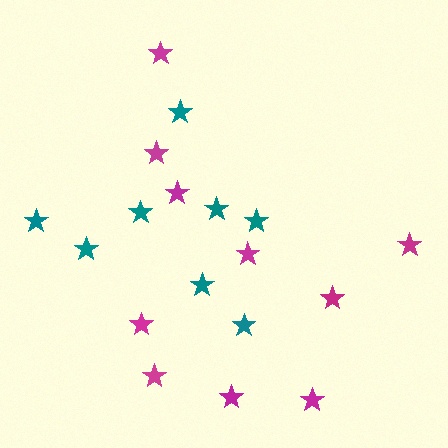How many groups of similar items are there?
There are 2 groups: one group of magenta stars (10) and one group of teal stars (8).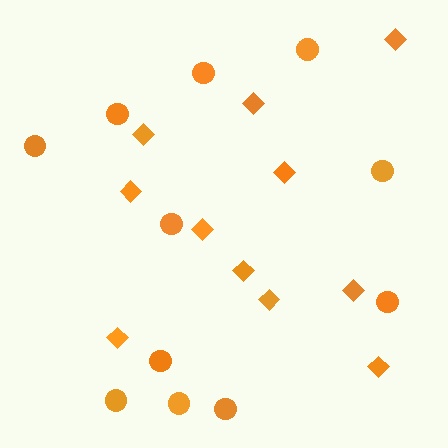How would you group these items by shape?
There are 2 groups: one group of diamonds (11) and one group of circles (11).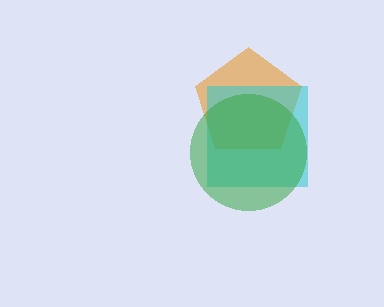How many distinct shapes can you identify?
There are 3 distinct shapes: an orange pentagon, a cyan square, a green circle.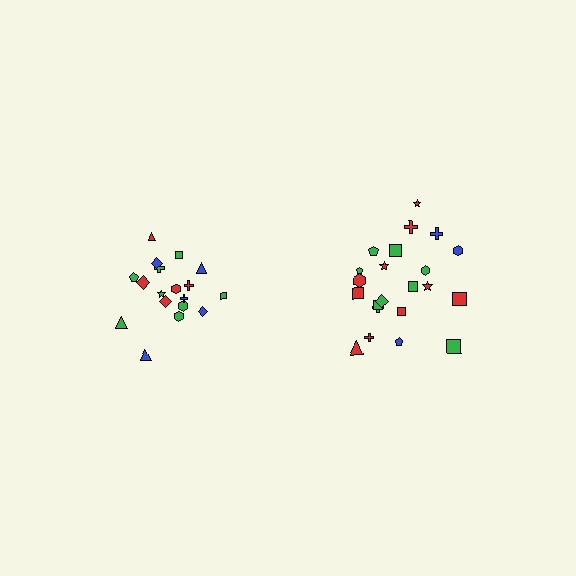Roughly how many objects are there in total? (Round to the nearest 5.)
Roughly 40 objects in total.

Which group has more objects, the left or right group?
The right group.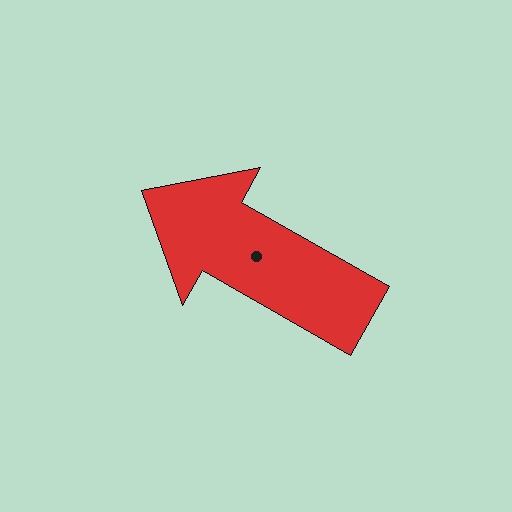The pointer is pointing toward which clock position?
Roughly 10 o'clock.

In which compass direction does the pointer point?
Northwest.